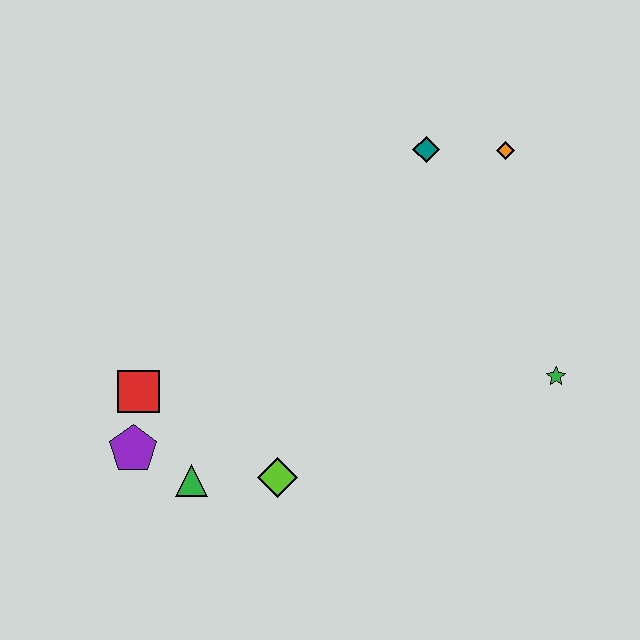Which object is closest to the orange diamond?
The teal diamond is closest to the orange diamond.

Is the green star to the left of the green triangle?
No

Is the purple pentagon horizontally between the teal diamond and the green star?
No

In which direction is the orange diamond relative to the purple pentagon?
The orange diamond is to the right of the purple pentagon.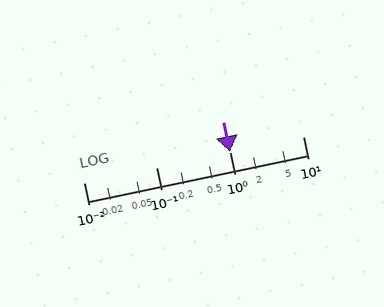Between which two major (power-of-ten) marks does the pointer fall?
The pointer is between 0.1 and 1.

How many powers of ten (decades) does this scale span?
The scale spans 3 decades, from 0.01 to 10.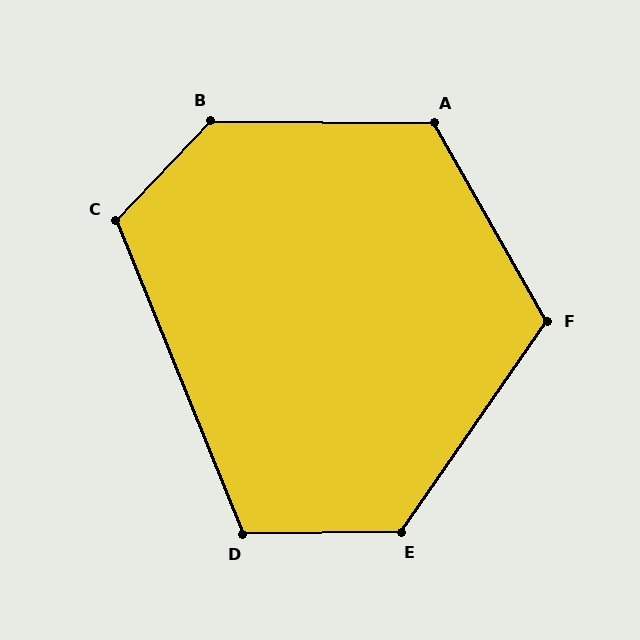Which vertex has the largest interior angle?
B, at approximately 133 degrees.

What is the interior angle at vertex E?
Approximately 125 degrees (obtuse).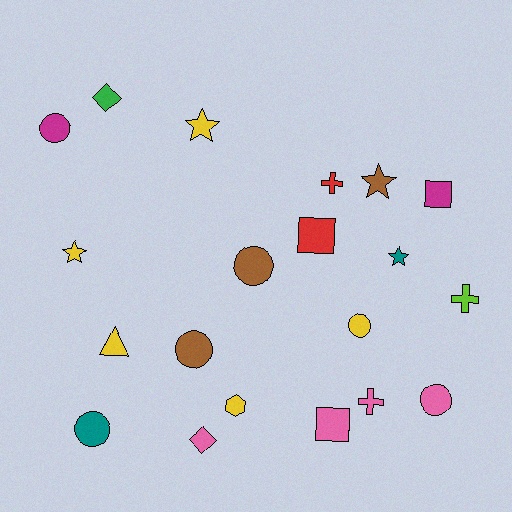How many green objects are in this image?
There is 1 green object.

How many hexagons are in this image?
There is 1 hexagon.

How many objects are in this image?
There are 20 objects.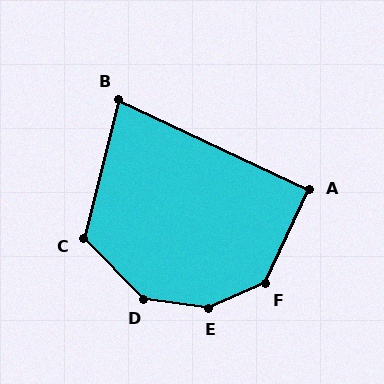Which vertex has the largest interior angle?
E, at approximately 148 degrees.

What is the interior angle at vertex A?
Approximately 90 degrees (approximately right).